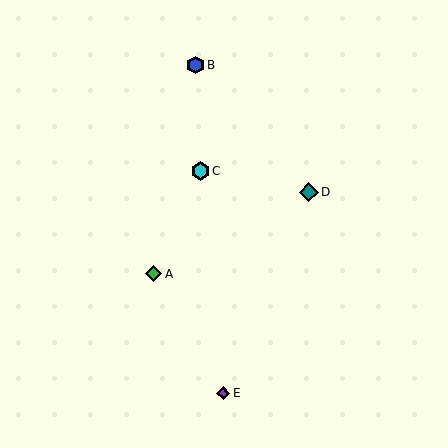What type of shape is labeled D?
Shape D is a teal diamond.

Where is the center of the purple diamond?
The center of the purple diamond is at (223, 393).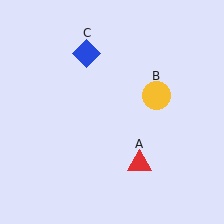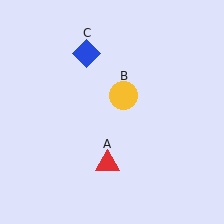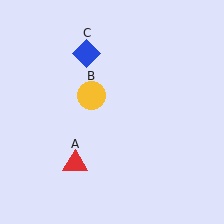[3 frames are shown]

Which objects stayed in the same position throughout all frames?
Blue diamond (object C) remained stationary.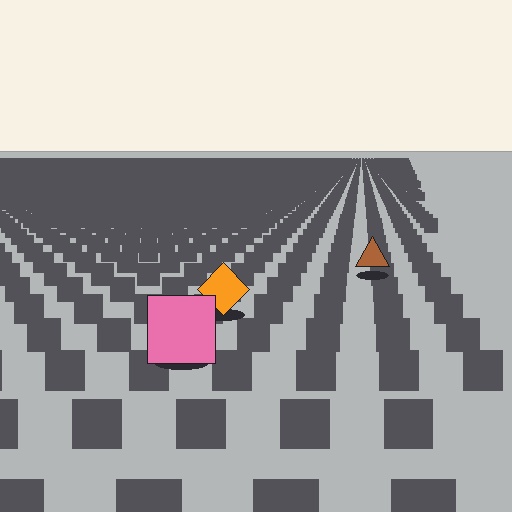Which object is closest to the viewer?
The pink square is closest. The texture marks near it are larger and more spread out.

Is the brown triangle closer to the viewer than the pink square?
No. The pink square is closer — you can tell from the texture gradient: the ground texture is coarser near it.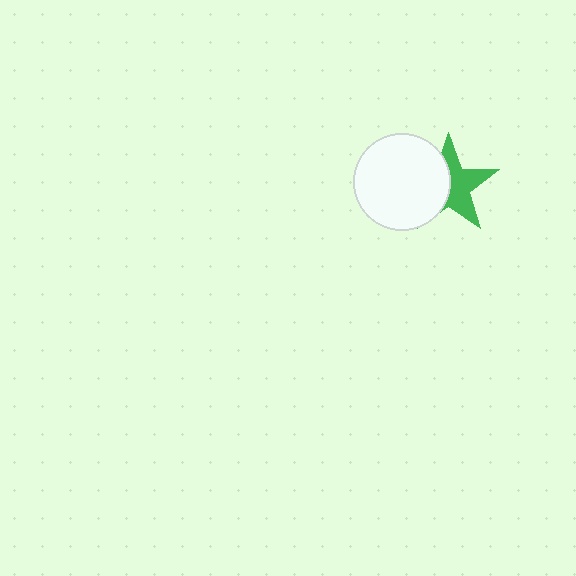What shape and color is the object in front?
The object in front is a white circle.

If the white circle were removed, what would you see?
You would see the complete green star.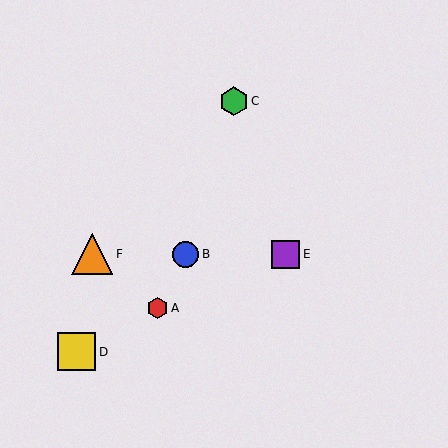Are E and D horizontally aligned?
No, E is at y≈254 and D is at y≈352.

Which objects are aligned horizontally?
Objects B, E, F are aligned horizontally.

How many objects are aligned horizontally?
3 objects (B, E, F) are aligned horizontally.